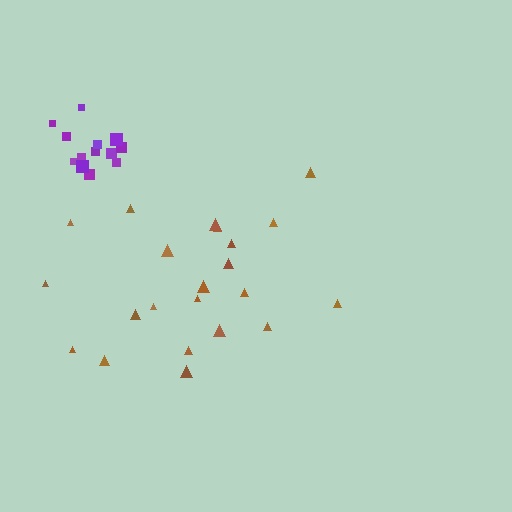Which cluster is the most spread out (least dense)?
Brown.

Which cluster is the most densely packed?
Purple.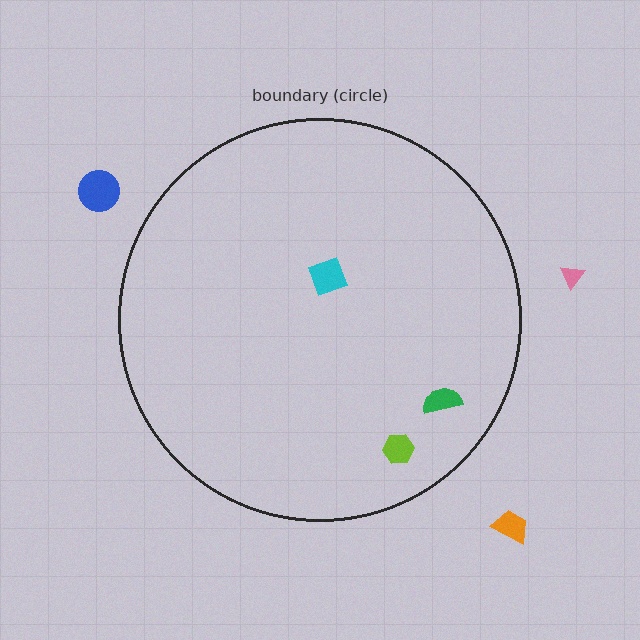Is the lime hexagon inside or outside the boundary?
Inside.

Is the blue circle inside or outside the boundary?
Outside.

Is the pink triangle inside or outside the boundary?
Outside.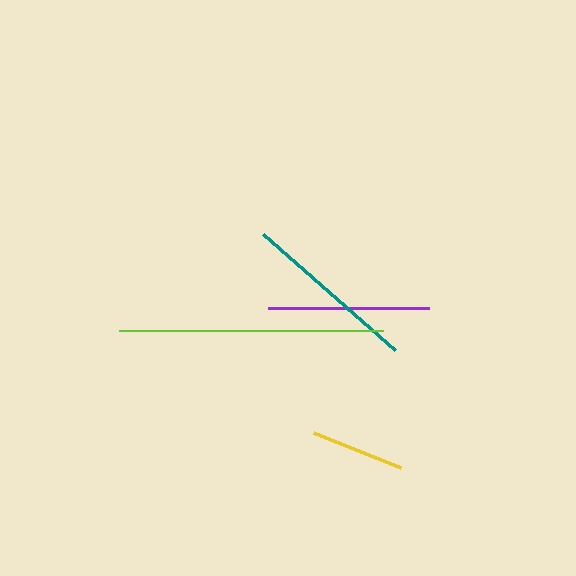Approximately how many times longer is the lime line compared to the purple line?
The lime line is approximately 1.6 times the length of the purple line.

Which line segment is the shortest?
The yellow line is the shortest at approximately 94 pixels.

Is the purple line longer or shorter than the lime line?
The lime line is longer than the purple line.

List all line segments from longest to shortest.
From longest to shortest: lime, teal, purple, yellow.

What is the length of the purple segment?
The purple segment is approximately 161 pixels long.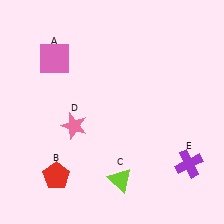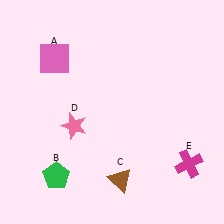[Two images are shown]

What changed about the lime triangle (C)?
In Image 1, C is lime. In Image 2, it changed to brown.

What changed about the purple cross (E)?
In Image 1, E is purple. In Image 2, it changed to magenta.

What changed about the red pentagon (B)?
In Image 1, B is red. In Image 2, it changed to green.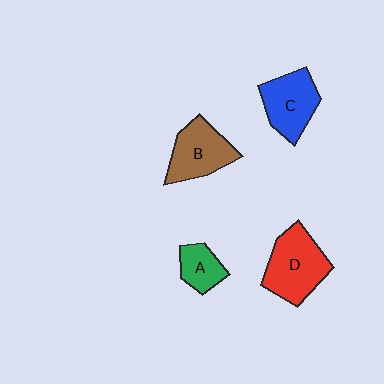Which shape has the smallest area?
Shape A (green).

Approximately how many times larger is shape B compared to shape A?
Approximately 1.7 times.